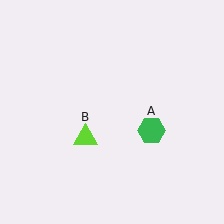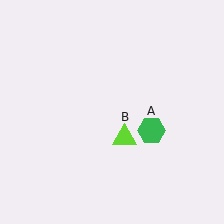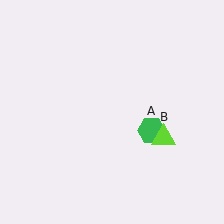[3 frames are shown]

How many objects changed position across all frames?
1 object changed position: lime triangle (object B).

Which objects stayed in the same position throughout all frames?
Green hexagon (object A) remained stationary.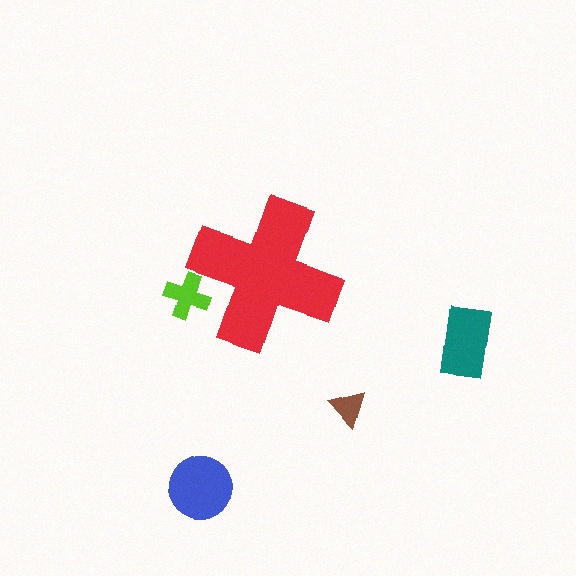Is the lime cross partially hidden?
Yes, the lime cross is partially hidden behind the red cross.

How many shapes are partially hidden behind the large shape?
1 shape is partially hidden.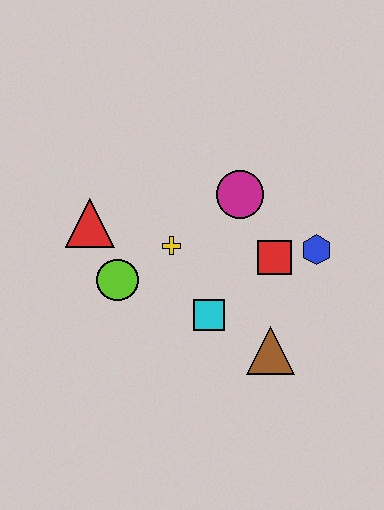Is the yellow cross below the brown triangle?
No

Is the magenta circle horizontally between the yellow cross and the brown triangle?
Yes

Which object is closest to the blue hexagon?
The red square is closest to the blue hexagon.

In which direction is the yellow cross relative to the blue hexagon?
The yellow cross is to the left of the blue hexagon.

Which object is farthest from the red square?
The red triangle is farthest from the red square.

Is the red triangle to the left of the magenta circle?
Yes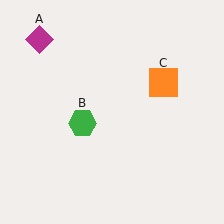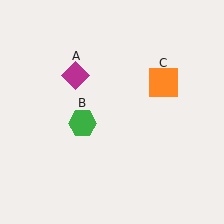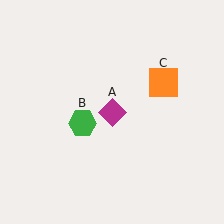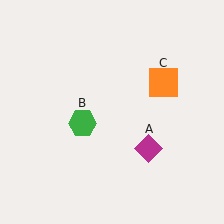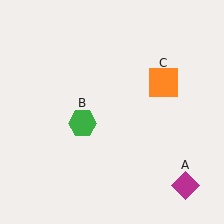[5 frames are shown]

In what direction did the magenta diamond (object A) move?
The magenta diamond (object A) moved down and to the right.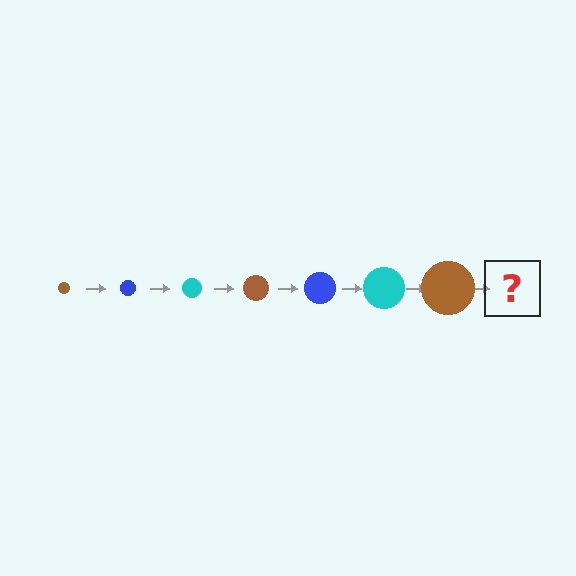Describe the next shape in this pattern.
It should be a blue circle, larger than the previous one.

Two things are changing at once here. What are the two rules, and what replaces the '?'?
The two rules are that the circle grows larger each step and the color cycles through brown, blue, and cyan. The '?' should be a blue circle, larger than the previous one.